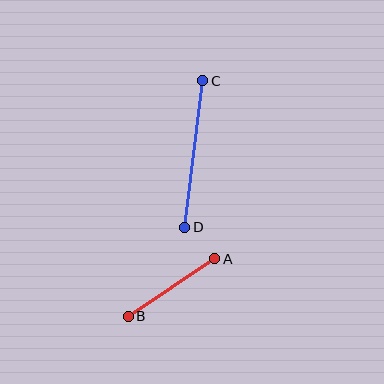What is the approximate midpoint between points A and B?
The midpoint is at approximately (171, 287) pixels.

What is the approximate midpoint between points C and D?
The midpoint is at approximately (194, 154) pixels.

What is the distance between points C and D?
The distance is approximately 147 pixels.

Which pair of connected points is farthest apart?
Points C and D are farthest apart.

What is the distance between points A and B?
The distance is approximately 104 pixels.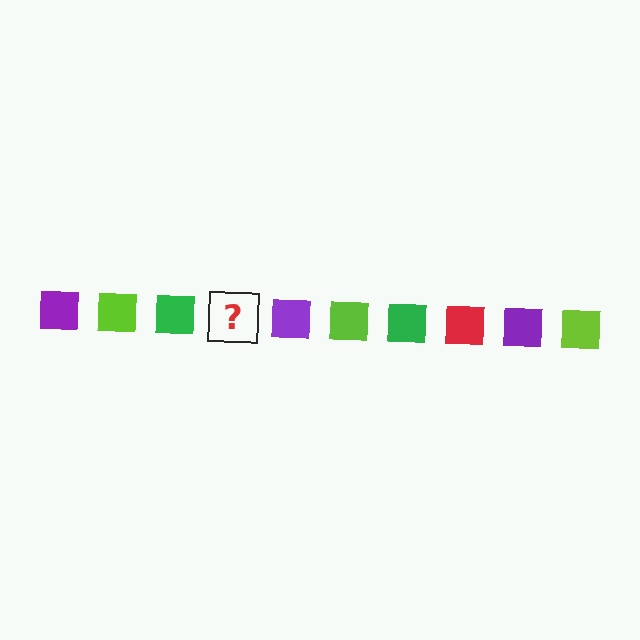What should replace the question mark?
The question mark should be replaced with a red square.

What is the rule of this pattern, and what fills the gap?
The rule is that the pattern cycles through purple, lime, green, red squares. The gap should be filled with a red square.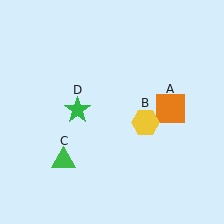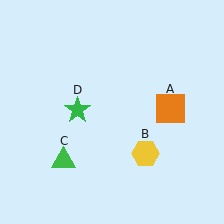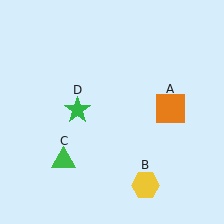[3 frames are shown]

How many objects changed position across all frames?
1 object changed position: yellow hexagon (object B).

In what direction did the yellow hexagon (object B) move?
The yellow hexagon (object B) moved down.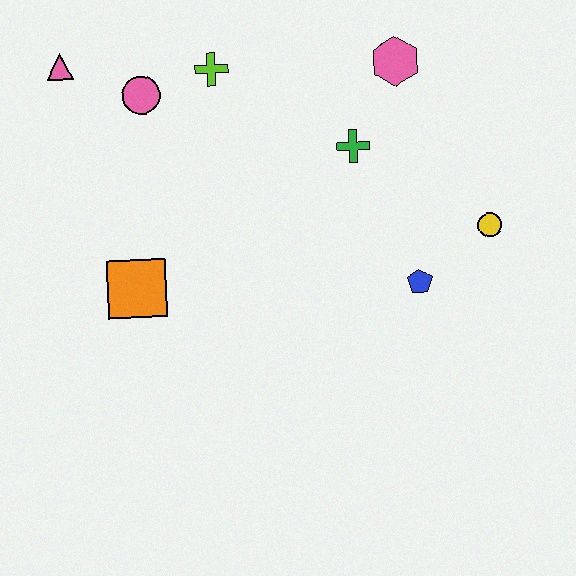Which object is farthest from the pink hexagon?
The orange square is farthest from the pink hexagon.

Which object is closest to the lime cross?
The pink circle is closest to the lime cross.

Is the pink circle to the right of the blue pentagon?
No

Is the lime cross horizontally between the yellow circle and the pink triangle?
Yes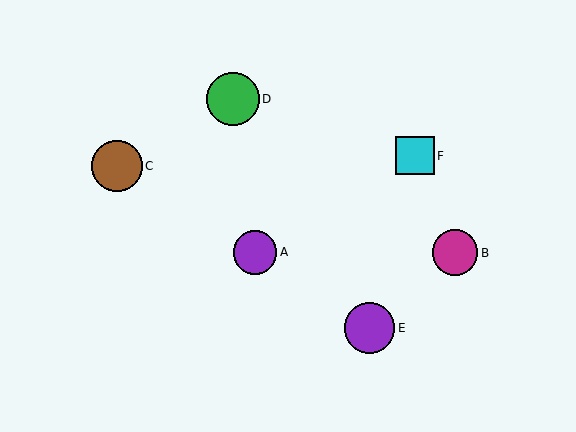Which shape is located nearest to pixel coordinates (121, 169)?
The brown circle (labeled C) at (117, 166) is nearest to that location.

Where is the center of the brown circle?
The center of the brown circle is at (117, 166).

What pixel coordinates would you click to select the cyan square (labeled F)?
Click at (415, 156) to select the cyan square F.